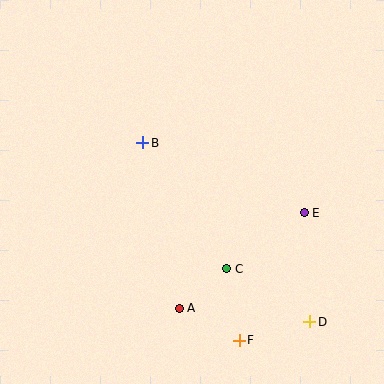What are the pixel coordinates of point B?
Point B is at (143, 143).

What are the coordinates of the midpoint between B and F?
The midpoint between B and F is at (191, 241).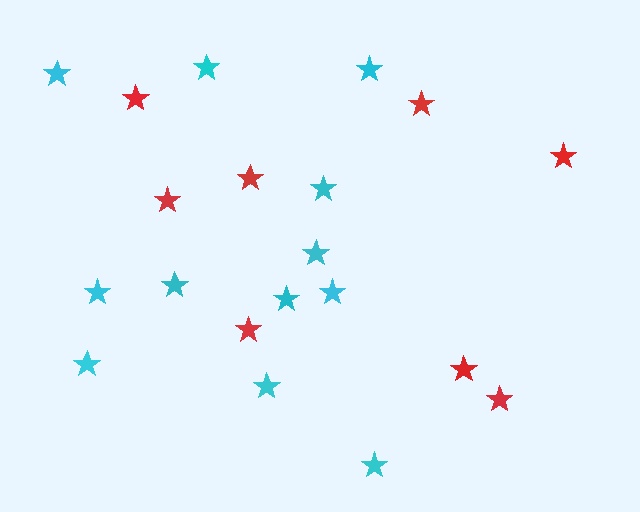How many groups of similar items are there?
There are 2 groups: one group of cyan stars (12) and one group of red stars (8).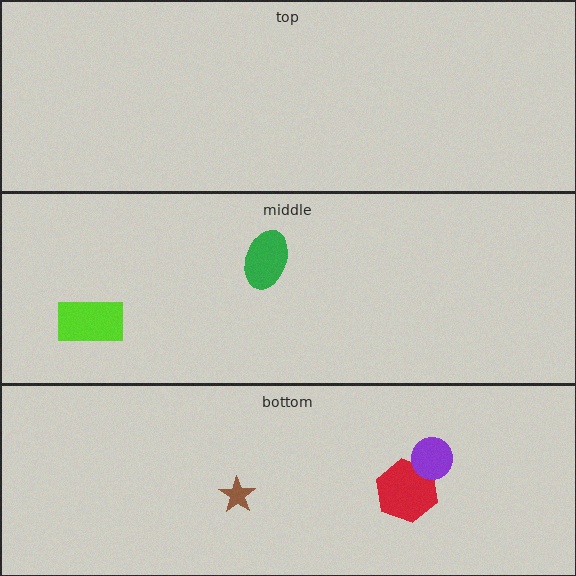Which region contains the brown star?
The bottom region.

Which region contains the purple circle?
The bottom region.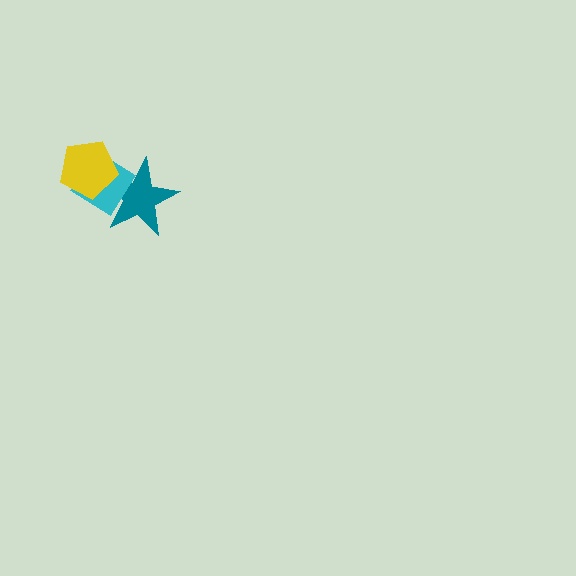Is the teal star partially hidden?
Yes, it is partially covered by another shape.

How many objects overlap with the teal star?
2 objects overlap with the teal star.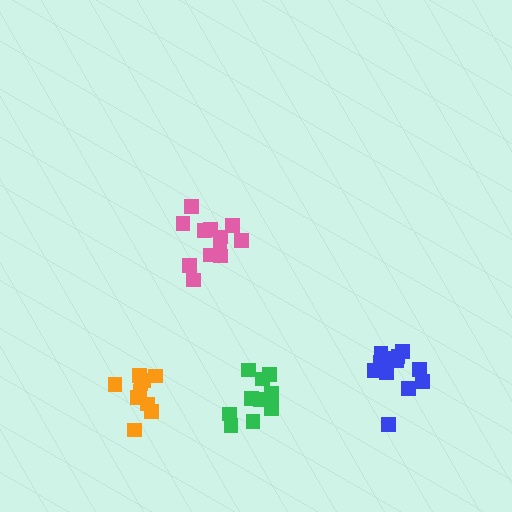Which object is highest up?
The pink cluster is topmost.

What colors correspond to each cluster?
The clusters are colored: green, orange, blue, pink.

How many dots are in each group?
Group 1: 10 dots, Group 2: 10 dots, Group 3: 12 dots, Group 4: 12 dots (44 total).